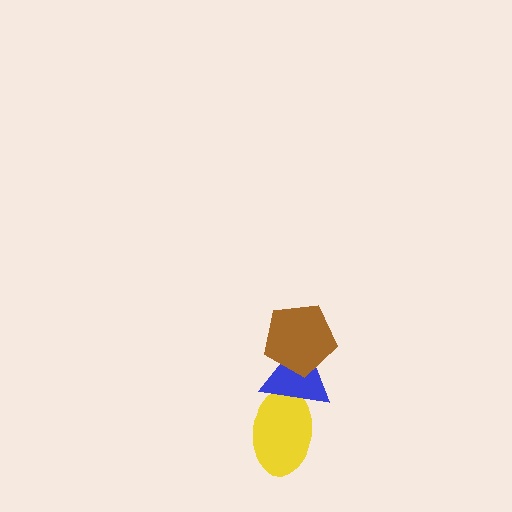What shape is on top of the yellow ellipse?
The blue triangle is on top of the yellow ellipse.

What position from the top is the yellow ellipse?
The yellow ellipse is 3rd from the top.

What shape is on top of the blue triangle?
The brown pentagon is on top of the blue triangle.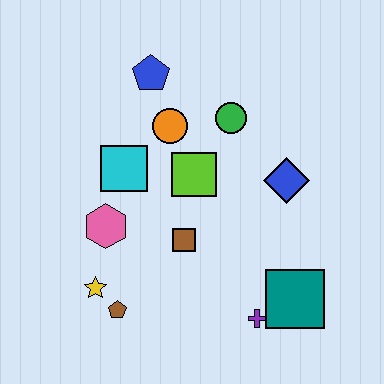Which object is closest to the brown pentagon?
The yellow star is closest to the brown pentagon.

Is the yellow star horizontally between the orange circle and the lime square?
No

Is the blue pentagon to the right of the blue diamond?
No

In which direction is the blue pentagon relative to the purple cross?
The blue pentagon is above the purple cross.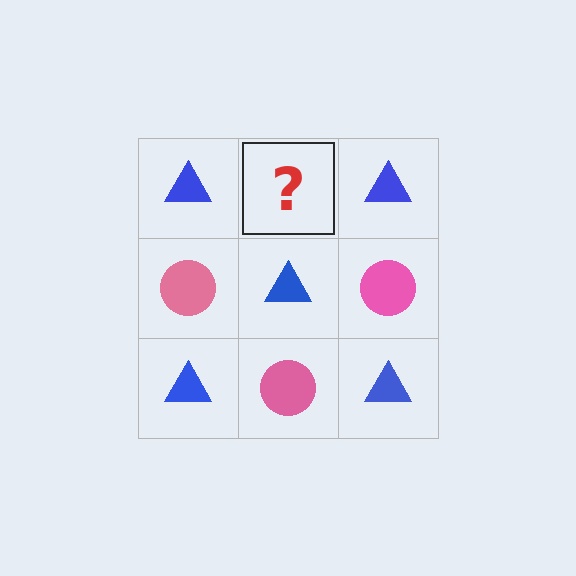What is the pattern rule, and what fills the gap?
The rule is that it alternates blue triangle and pink circle in a checkerboard pattern. The gap should be filled with a pink circle.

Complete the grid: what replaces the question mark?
The question mark should be replaced with a pink circle.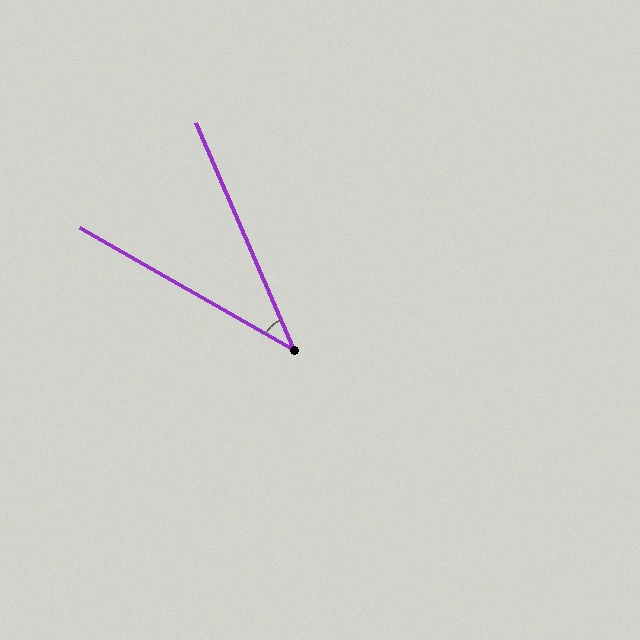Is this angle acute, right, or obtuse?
It is acute.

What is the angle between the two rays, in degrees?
Approximately 37 degrees.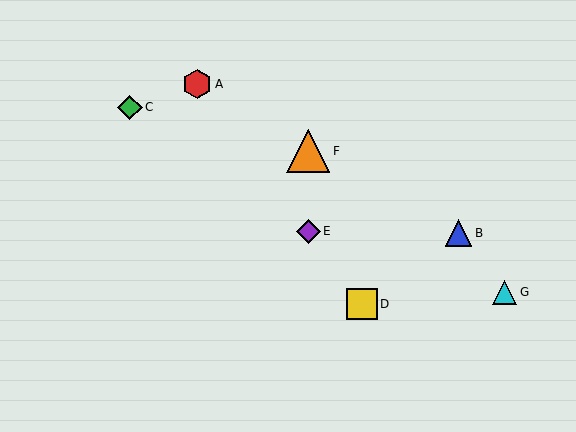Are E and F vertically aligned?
Yes, both are at x≈308.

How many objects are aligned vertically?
2 objects (E, F) are aligned vertically.